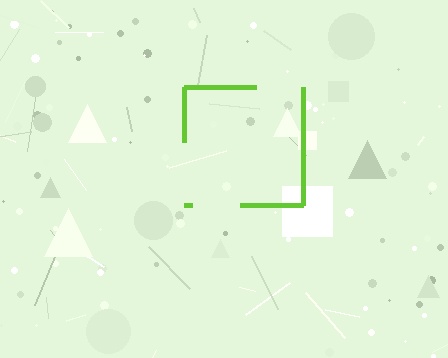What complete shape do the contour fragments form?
The contour fragments form a square.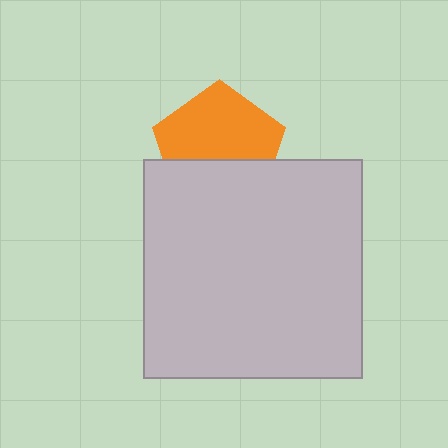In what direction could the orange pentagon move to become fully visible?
The orange pentagon could move up. That would shift it out from behind the light gray square entirely.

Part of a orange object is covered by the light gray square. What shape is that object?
It is a pentagon.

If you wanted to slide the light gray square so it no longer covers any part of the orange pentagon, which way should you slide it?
Slide it down — that is the most direct way to separate the two shapes.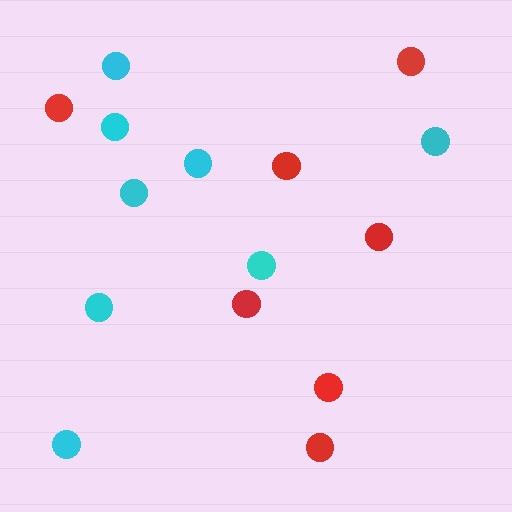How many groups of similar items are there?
There are 2 groups: one group of red circles (7) and one group of cyan circles (8).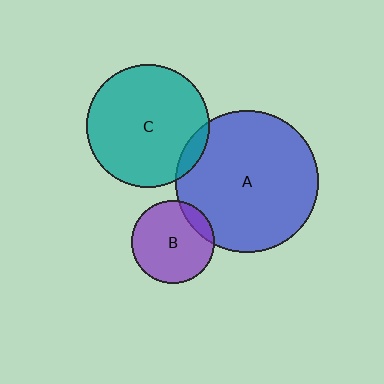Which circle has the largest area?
Circle A (blue).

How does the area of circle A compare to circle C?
Approximately 1.4 times.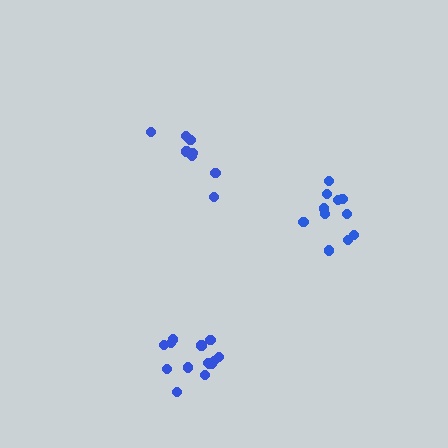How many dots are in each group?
Group 1: 11 dots, Group 2: 8 dots, Group 3: 14 dots (33 total).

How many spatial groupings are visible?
There are 3 spatial groupings.